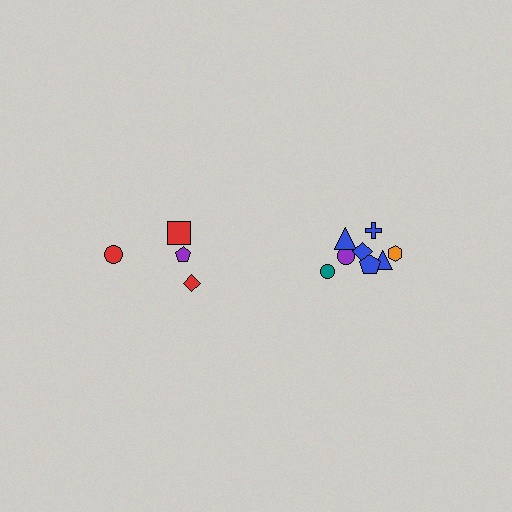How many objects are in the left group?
There are 4 objects.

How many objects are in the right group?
There are 8 objects.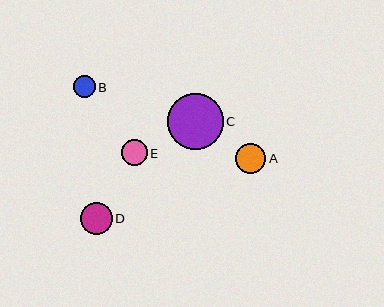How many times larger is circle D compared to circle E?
Circle D is approximately 1.2 times the size of circle E.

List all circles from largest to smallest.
From largest to smallest: C, D, A, E, B.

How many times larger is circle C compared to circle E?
Circle C is approximately 2.2 times the size of circle E.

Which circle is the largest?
Circle C is the largest with a size of approximately 56 pixels.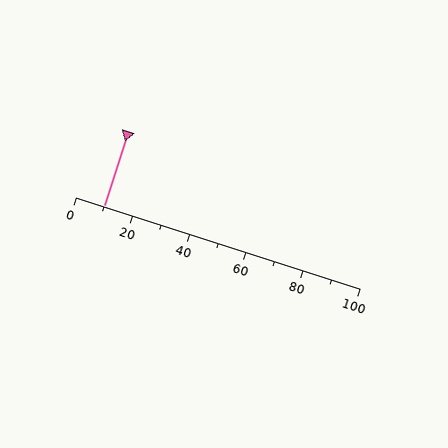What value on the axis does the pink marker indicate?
The marker indicates approximately 10.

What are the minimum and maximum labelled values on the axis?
The axis runs from 0 to 100.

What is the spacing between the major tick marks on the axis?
The major ticks are spaced 20 apart.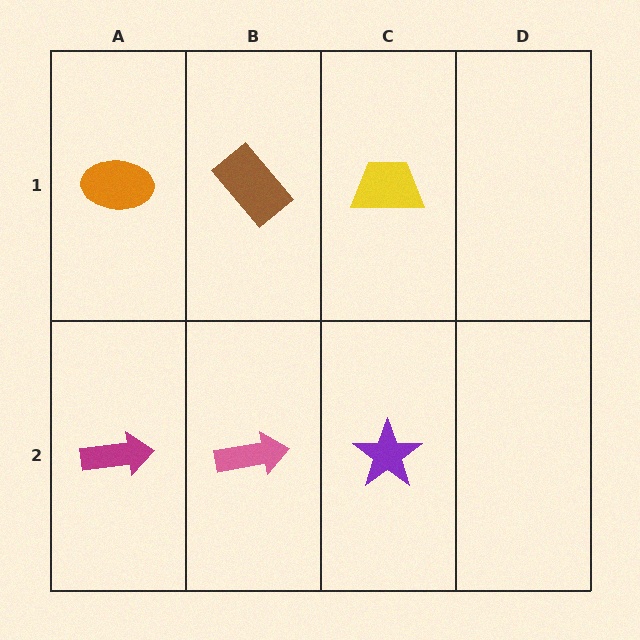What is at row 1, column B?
A brown rectangle.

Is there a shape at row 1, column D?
No, that cell is empty.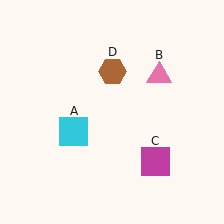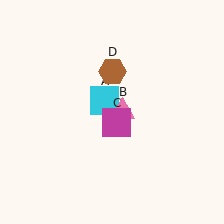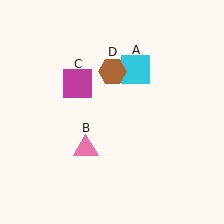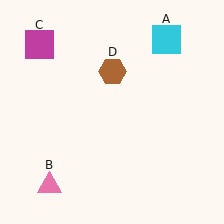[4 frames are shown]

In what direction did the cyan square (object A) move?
The cyan square (object A) moved up and to the right.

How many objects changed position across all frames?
3 objects changed position: cyan square (object A), pink triangle (object B), magenta square (object C).